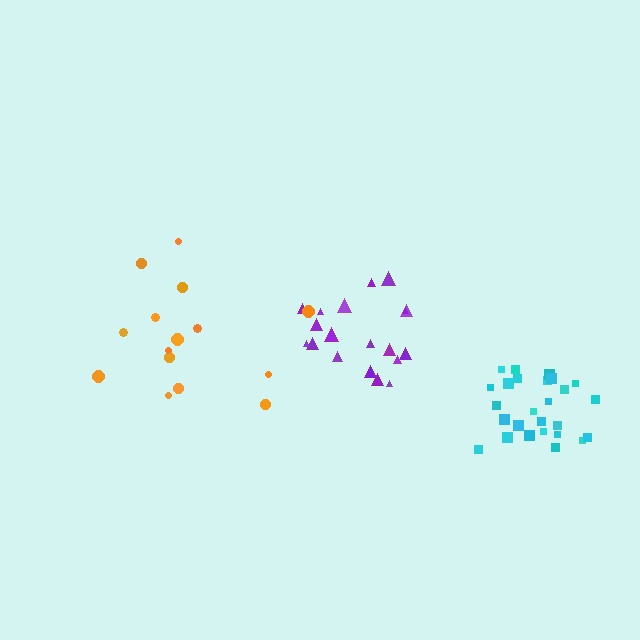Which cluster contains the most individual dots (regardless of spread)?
Cyan (27).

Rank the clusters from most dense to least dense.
cyan, purple, orange.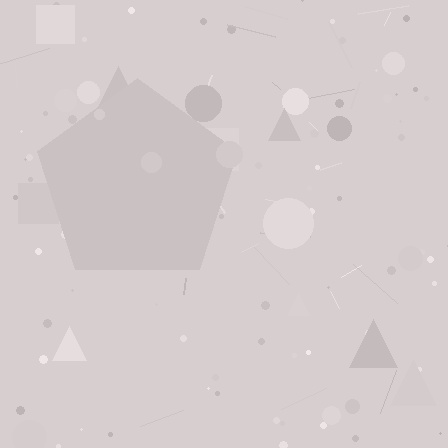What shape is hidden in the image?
A pentagon is hidden in the image.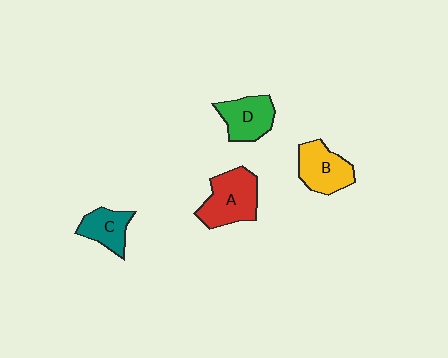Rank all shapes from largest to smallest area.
From largest to smallest: A (red), B (yellow), D (green), C (teal).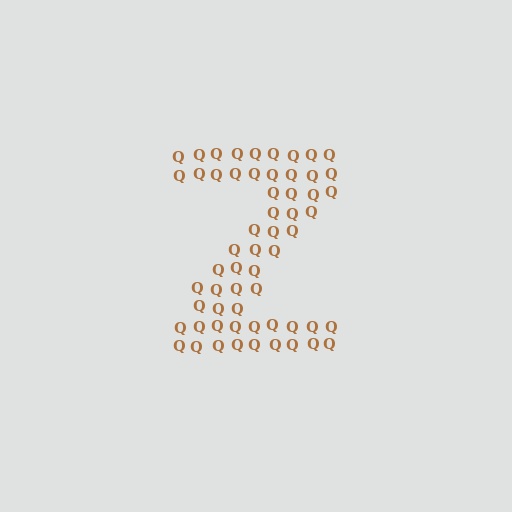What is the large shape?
The large shape is the letter Z.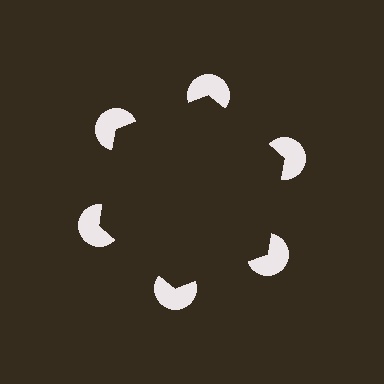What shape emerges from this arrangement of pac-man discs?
An illusory hexagon — its edges are inferred from the aligned wedge cuts in the pac-man discs, not physically drawn.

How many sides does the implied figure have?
6 sides.